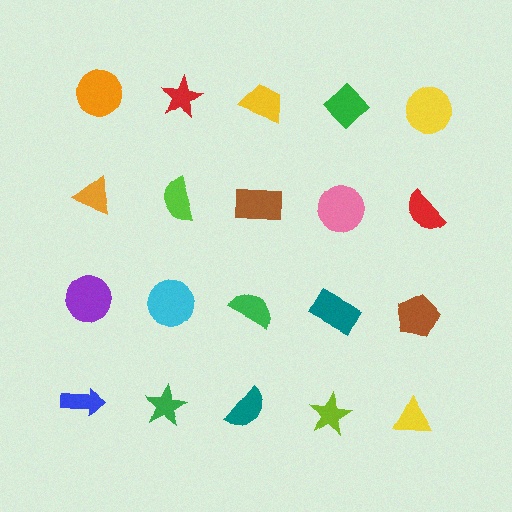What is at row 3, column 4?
A teal rectangle.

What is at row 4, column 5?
A yellow triangle.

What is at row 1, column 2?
A red star.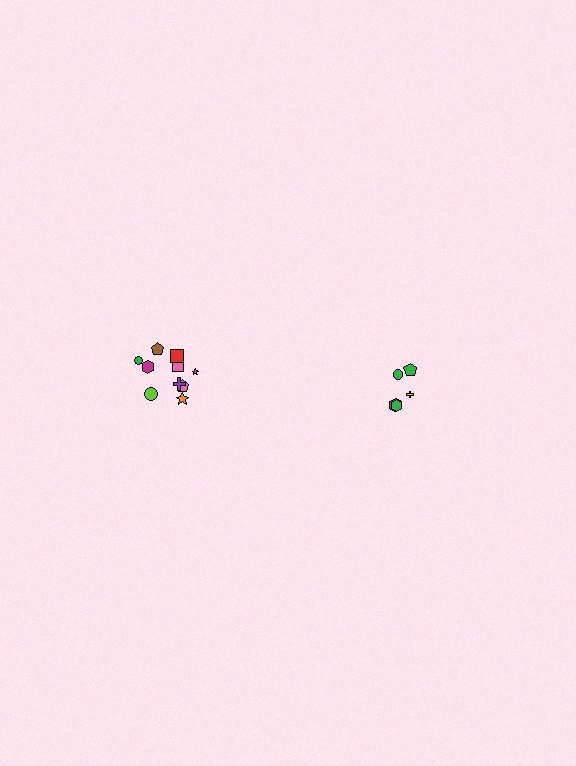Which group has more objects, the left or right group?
The left group.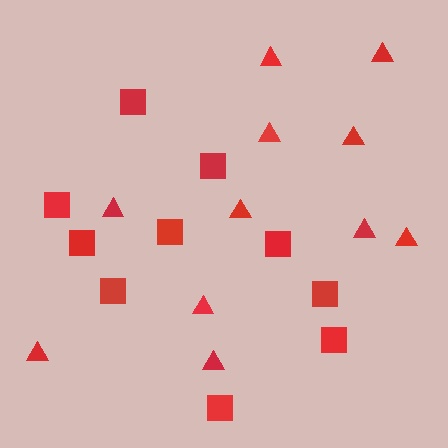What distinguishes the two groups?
There are 2 groups: one group of triangles (11) and one group of squares (10).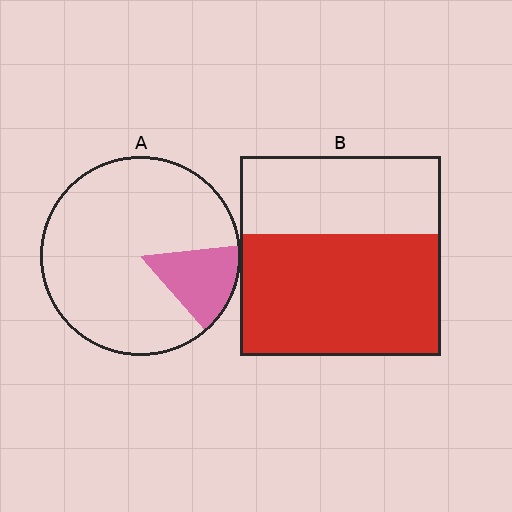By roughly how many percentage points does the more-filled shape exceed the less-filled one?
By roughly 45 percentage points (B over A).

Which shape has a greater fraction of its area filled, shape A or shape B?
Shape B.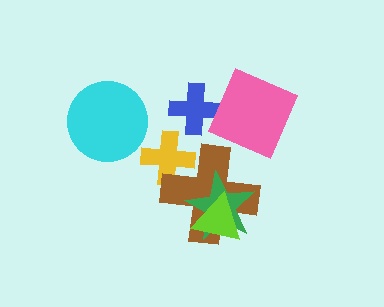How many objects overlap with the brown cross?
3 objects overlap with the brown cross.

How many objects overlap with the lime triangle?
2 objects overlap with the lime triangle.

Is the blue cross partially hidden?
Yes, it is partially covered by another shape.